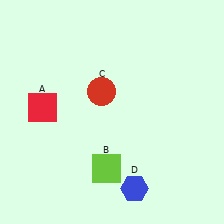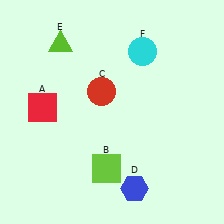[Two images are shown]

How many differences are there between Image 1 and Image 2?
There are 2 differences between the two images.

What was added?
A lime triangle (E), a cyan circle (F) were added in Image 2.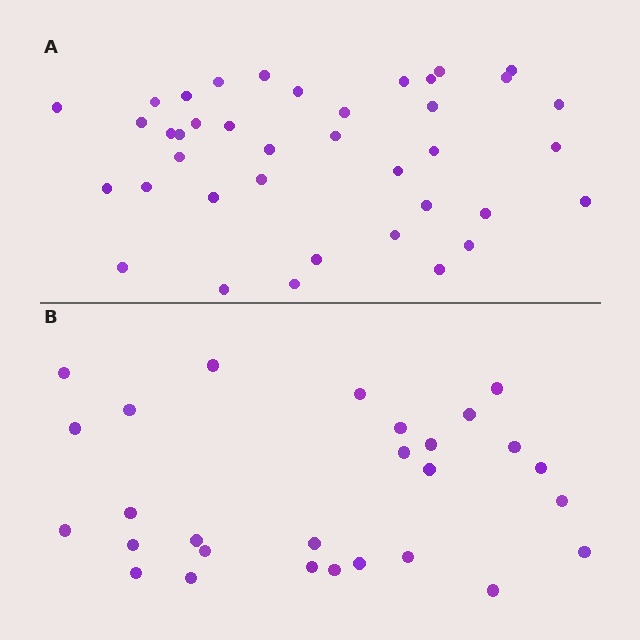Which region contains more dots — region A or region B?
Region A (the top region) has more dots.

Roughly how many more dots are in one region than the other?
Region A has roughly 12 or so more dots than region B.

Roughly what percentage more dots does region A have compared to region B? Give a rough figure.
About 40% more.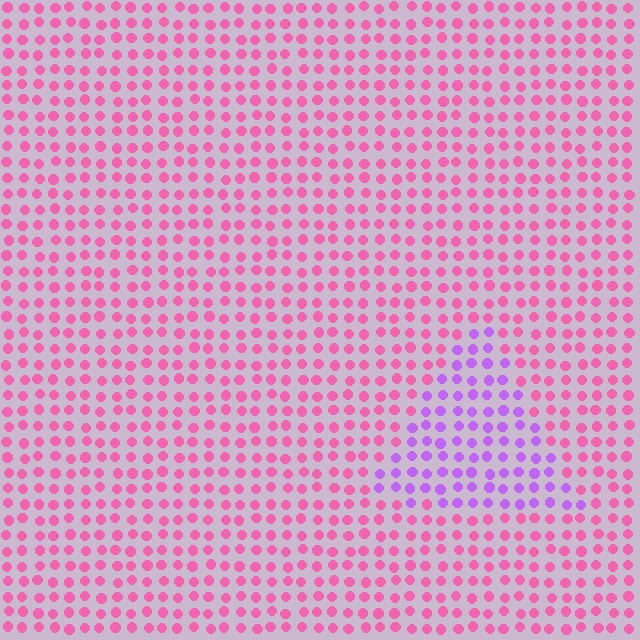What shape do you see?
I see a triangle.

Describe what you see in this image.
The image is filled with small pink elements in a uniform arrangement. A triangle-shaped region is visible where the elements are tinted to a slightly different hue, forming a subtle color boundary.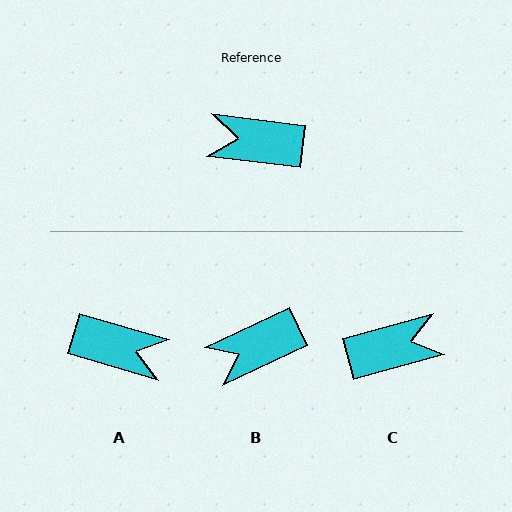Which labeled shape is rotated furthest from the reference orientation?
A, about 171 degrees away.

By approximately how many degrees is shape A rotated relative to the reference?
Approximately 171 degrees counter-clockwise.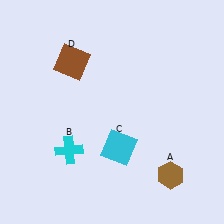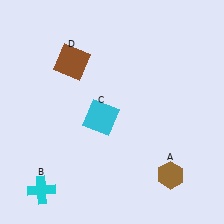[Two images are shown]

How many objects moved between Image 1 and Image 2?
2 objects moved between the two images.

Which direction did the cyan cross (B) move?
The cyan cross (B) moved down.